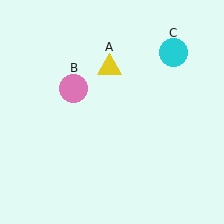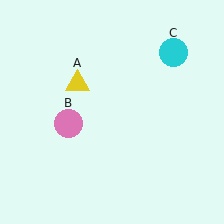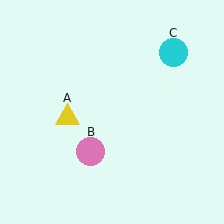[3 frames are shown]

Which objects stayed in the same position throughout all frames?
Cyan circle (object C) remained stationary.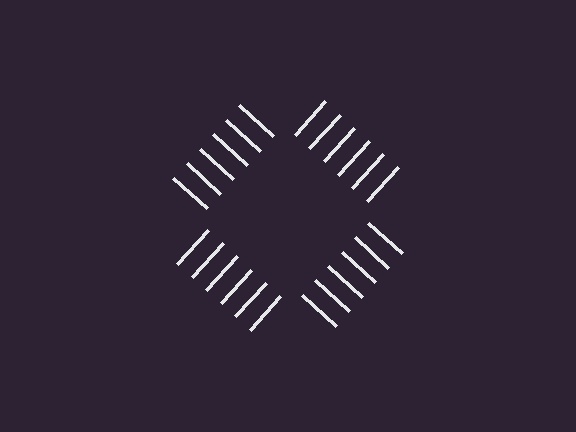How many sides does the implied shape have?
4 sides — the line-ends trace a square.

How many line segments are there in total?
24 — 6 along each of the 4 edges.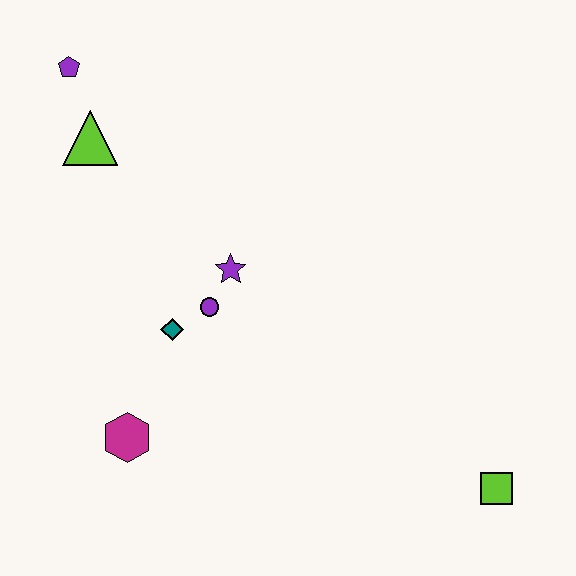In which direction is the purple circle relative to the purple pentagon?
The purple circle is below the purple pentagon.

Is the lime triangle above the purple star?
Yes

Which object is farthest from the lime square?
The purple pentagon is farthest from the lime square.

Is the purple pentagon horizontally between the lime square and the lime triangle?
No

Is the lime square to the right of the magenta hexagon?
Yes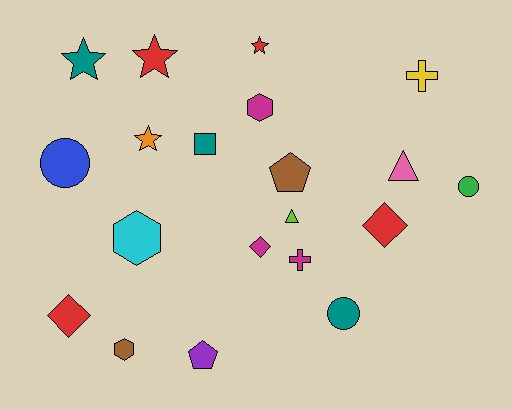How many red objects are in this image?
There are 4 red objects.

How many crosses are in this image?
There are 2 crosses.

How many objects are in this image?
There are 20 objects.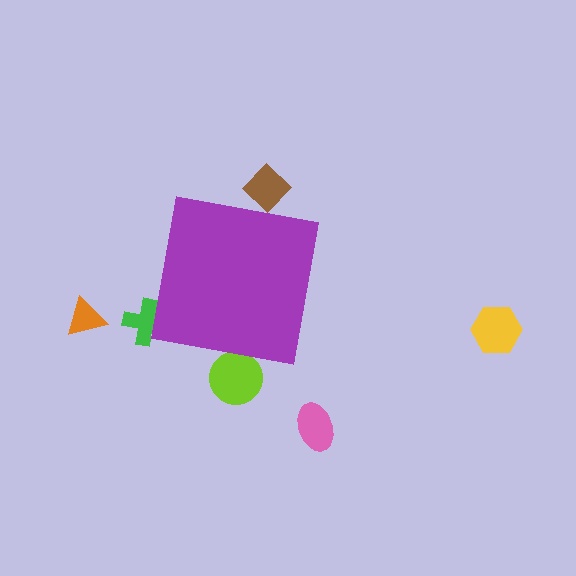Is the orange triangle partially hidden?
No, the orange triangle is fully visible.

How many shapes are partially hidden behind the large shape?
3 shapes are partially hidden.